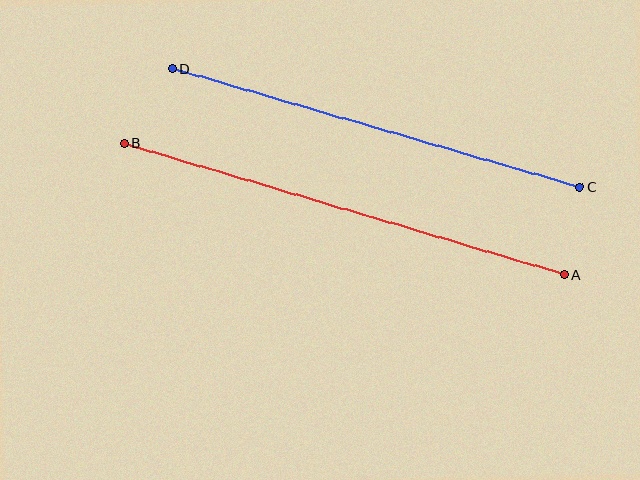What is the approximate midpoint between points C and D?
The midpoint is at approximately (376, 128) pixels.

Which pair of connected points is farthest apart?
Points A and B are farthest apart.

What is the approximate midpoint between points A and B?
The midpoint is at approximately (344, 209) pixels.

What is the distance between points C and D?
The distance is approximately 424 pixels.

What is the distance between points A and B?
The distance is approximately 459 pixels.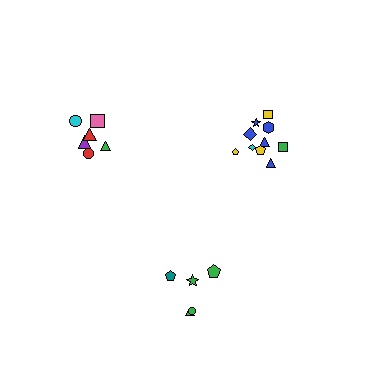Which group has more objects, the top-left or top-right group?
The top-right group.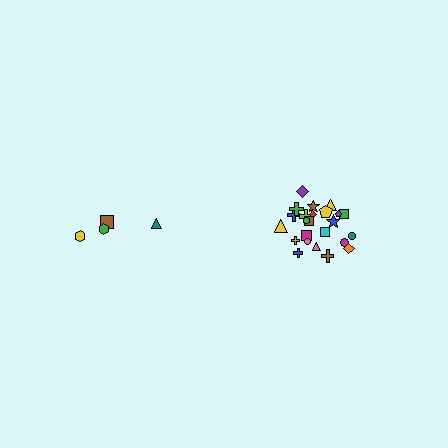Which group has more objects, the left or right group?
The right group.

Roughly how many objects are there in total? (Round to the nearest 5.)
Roughly 30 objects in total.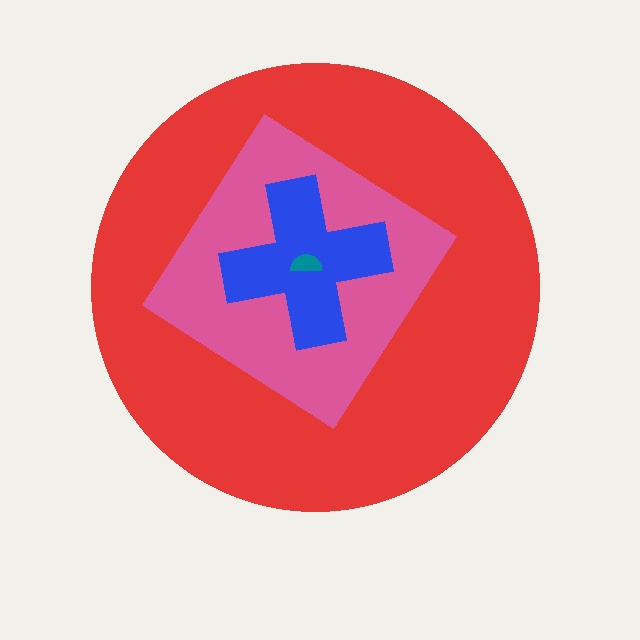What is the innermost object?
The teal semicircle.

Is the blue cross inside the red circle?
Yes.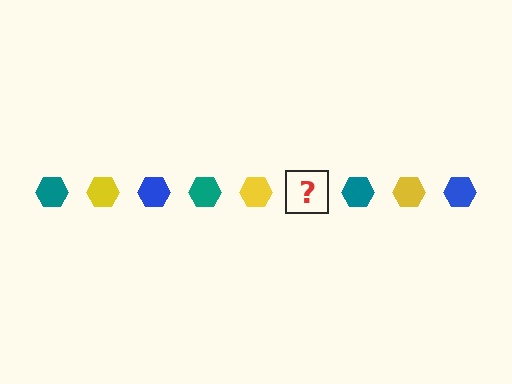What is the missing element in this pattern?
The missing element is a blue hexagon.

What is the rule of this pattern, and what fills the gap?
The rule is that the pattern cycles through teal, yellow, blue hexagons. The gap should be filled with a blue hexagon.